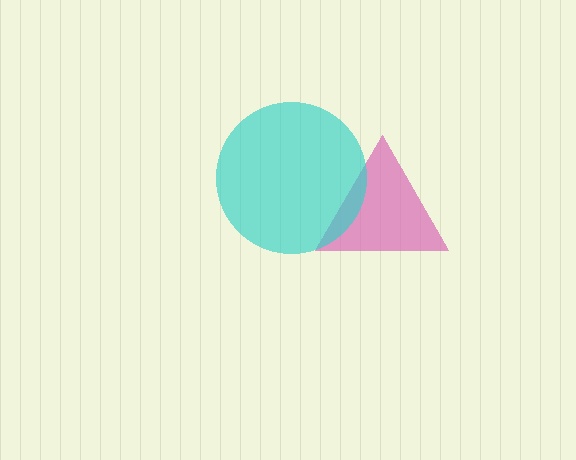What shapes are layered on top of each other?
The layered shapes are: a pink triangle, a cyan circle.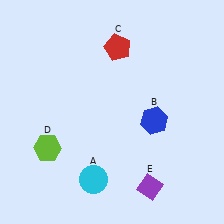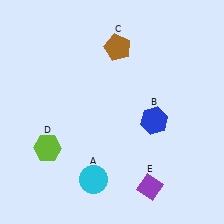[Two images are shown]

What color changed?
The pentagon (C) changed from red in Image 1 to brown in Image 2.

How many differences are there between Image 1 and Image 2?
There is 1 difference between the two images.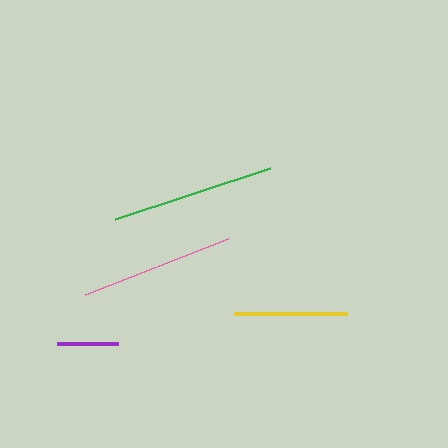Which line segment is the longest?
The green line is the longest at approximately 164 pixels.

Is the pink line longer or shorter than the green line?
The green line is longer than the pink line.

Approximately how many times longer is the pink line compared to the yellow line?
The pink line is approximately 1.4 times the length of the yellow line.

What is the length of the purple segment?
The purple segment is approximately 62 pixels long.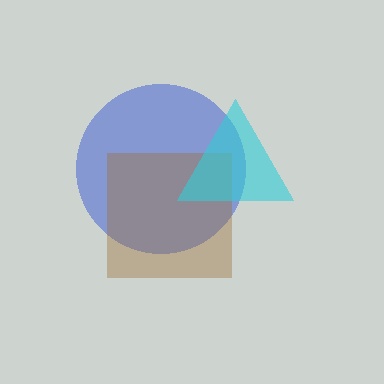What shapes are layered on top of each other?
The layered shapes are: a blue circle, a brown square, a cyan triangle.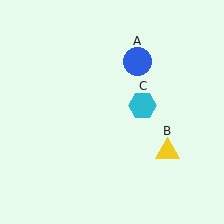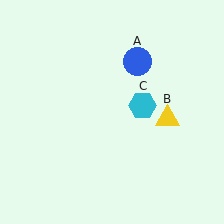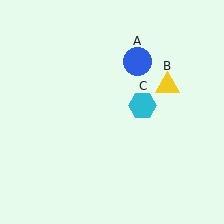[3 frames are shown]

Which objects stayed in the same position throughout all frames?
Blue circle (object A) and cyan hexagon (object C) remained stationary.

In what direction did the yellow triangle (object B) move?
The yellow triangle (object B) moved up.